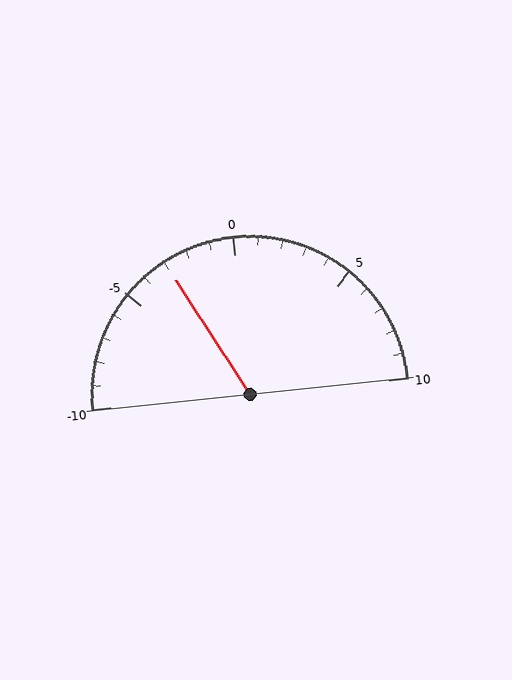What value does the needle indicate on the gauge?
The needle indicates approximately -3.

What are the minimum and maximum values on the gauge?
The gauge ranges from -10 to 10.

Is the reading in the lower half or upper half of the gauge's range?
The reading is in the lower half of the range (-10 to 10).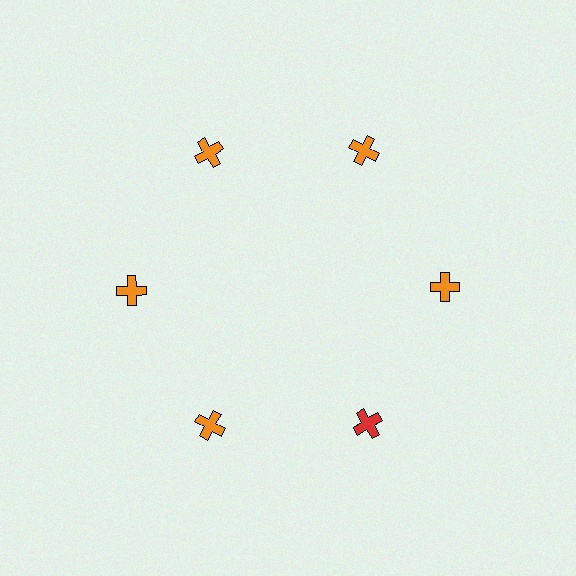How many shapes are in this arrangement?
There are 6 shapes arranged in a ring pattern.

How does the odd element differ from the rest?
It has a different color: red instead of orange.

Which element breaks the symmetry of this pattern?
The red cross at roughly the 5 o'clock position breaks the symmetry. All other shapes are orange crosses.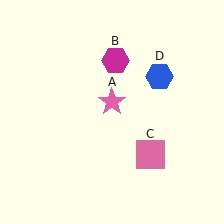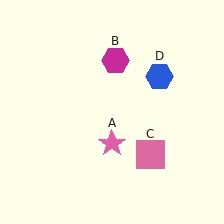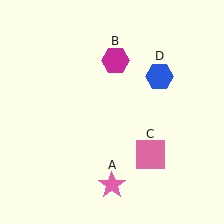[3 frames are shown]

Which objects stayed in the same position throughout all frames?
Magenta hexagon (object B) and pink square (object C) and blue hexagon (object D) remained stationary.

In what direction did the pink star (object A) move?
The pink star (object A) moved down.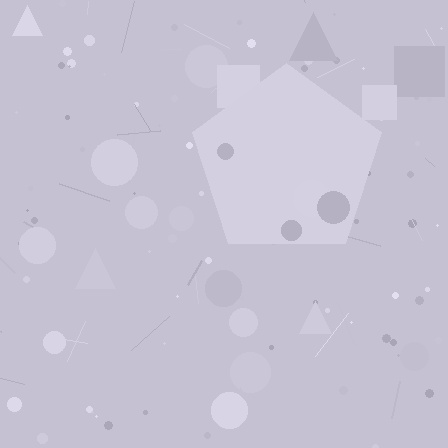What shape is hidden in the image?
A pentagon is hidden in the image.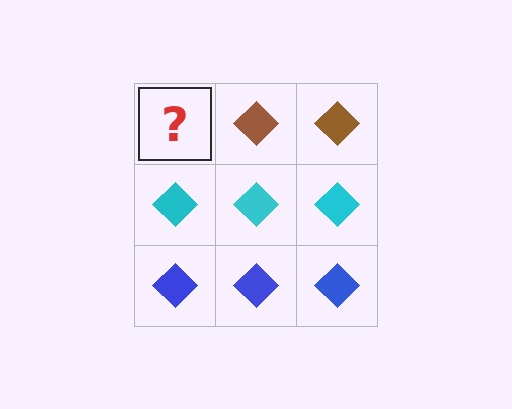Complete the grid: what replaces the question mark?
The question mark should be replaced with a brown diamond.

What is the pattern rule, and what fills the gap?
The rule is that each row has a consistent color. The gap should be filled with a brown diamond.